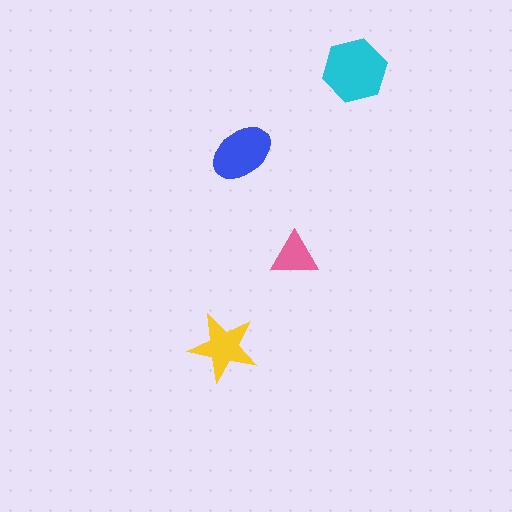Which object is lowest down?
The yellow star is bottommost.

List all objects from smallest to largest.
The pink triangle, the yellow star, the blue ellipse, the cyan hexagon.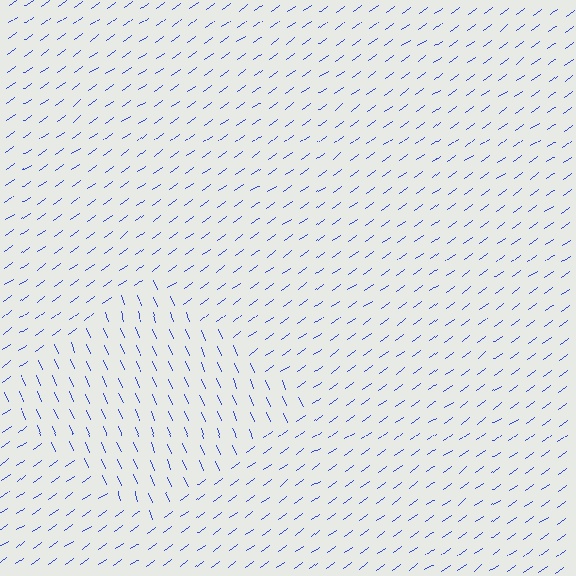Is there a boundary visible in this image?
Yes, there is a texture boundary formed by a change in line orientation.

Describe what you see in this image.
The image is filled with small blue line segments. A diamond region in the image has lines oriented differently from the surrounding lines, creating a visible texture boundary.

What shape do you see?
I see a diamond.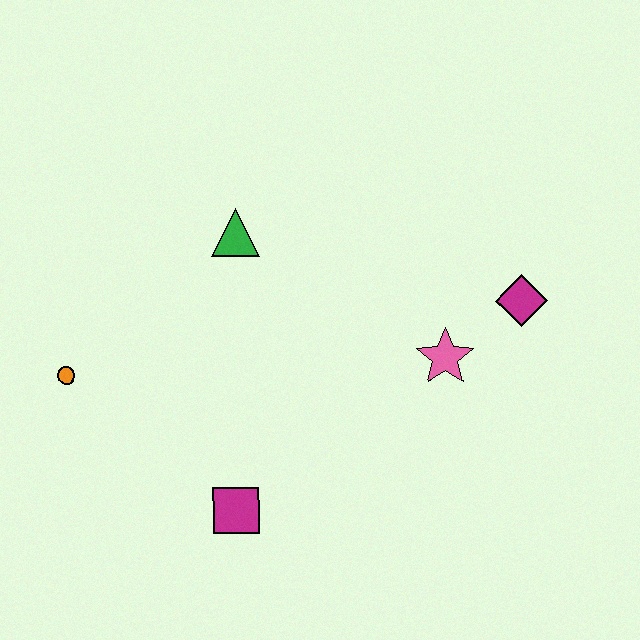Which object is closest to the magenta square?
The orange circle is closest to the magenta square.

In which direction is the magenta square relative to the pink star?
The magenta square is to the left of the pink star.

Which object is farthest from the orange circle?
The magenta diamond is farthest from the orange circle.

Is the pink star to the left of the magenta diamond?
Yes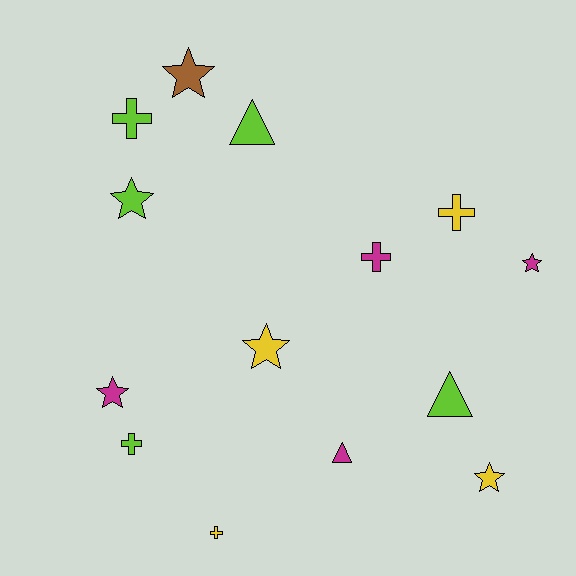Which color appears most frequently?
Lime, with 5 objects.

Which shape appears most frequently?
Star, with 6 objects.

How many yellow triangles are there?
There are no yellow triangles.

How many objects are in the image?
There are 14 objects.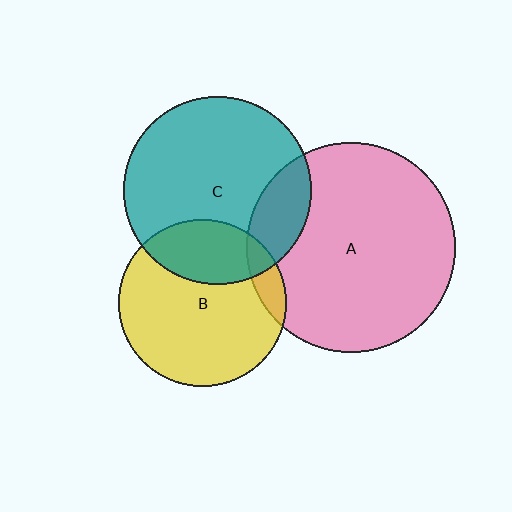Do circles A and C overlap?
Yes.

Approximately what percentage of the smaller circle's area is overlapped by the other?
Approximately 20%.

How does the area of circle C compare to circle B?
Approximately 1.3 times.